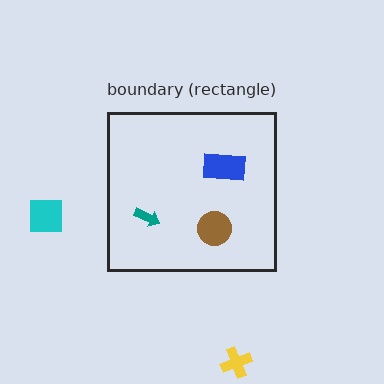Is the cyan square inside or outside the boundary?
Outside.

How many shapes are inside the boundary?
3 inside, 2 outside.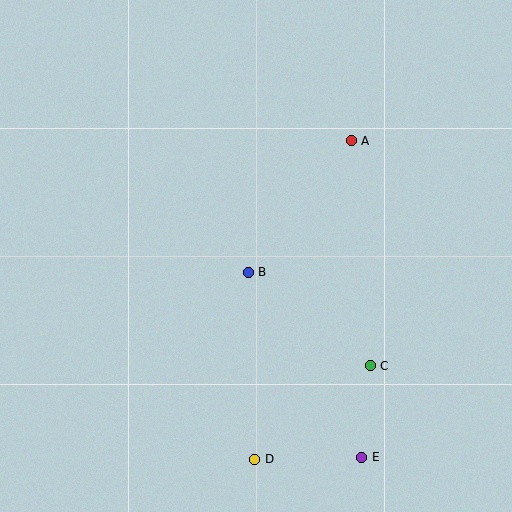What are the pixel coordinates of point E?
Point E is at (362, 457).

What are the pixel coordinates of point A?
Point A is at (351, 141).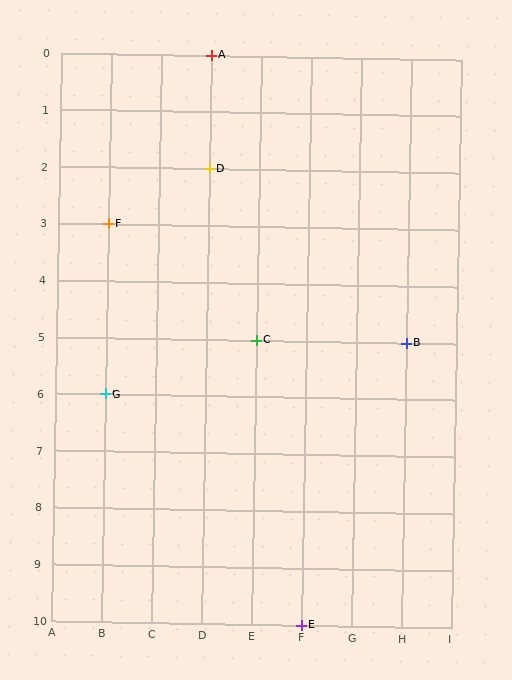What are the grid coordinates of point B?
Point B is at grid coordinates (H, 5).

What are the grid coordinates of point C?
Point C is at grid coordinates (E, 5).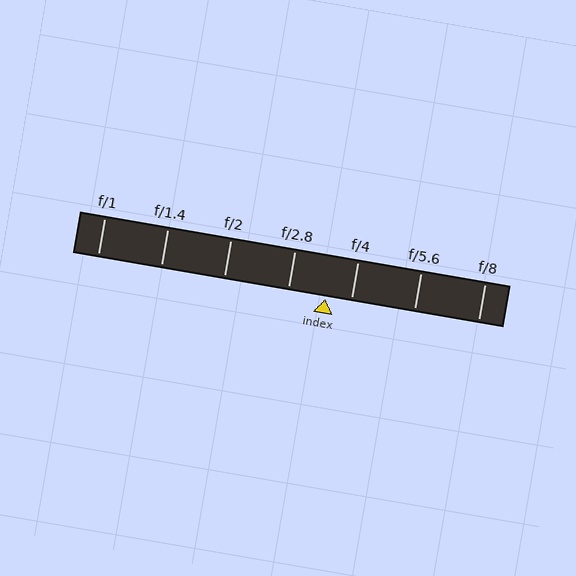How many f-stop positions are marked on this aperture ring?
There are 7 f-stop positions marked.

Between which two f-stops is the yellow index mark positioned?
The index mark is between f/2.8 and f/4.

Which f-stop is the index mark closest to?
The index mark is closest to f/4.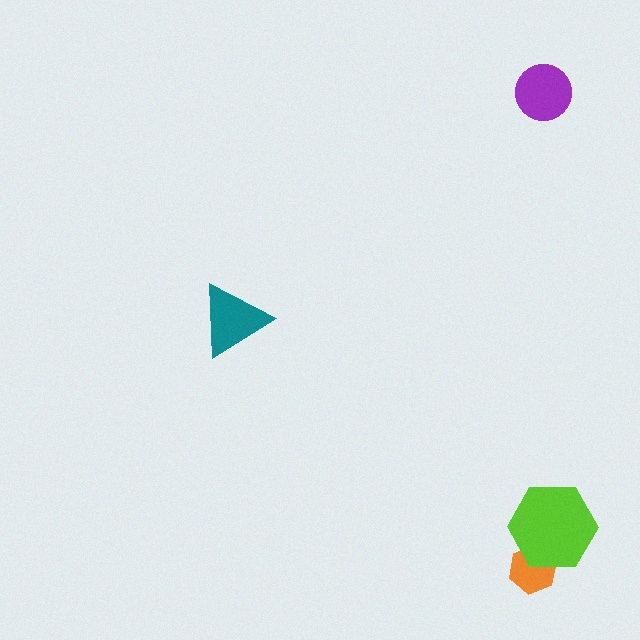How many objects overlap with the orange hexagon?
1 object overlaps with the orange hexagon.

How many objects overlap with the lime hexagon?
1 object overlaps with the lime hexagon.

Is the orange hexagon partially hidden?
Yes, it is partially covered by another shape.